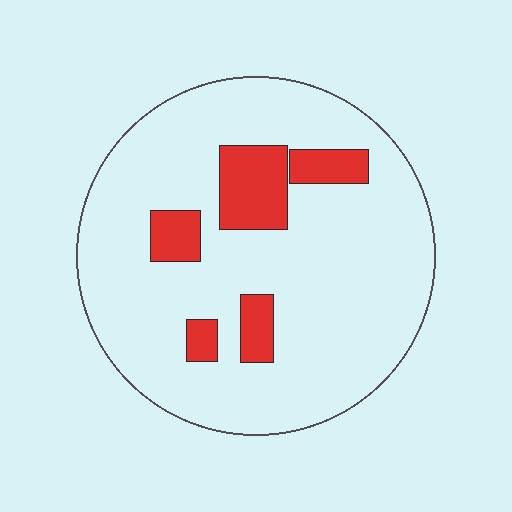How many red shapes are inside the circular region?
5.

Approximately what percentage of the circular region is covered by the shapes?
Approximately 15%.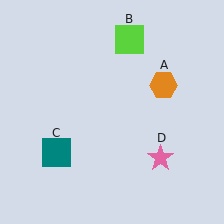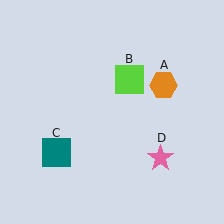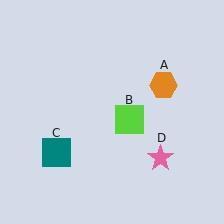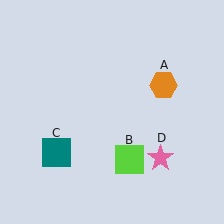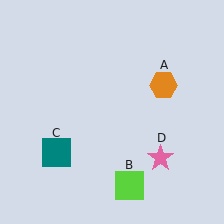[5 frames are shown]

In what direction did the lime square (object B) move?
The lime square (object B) moved down.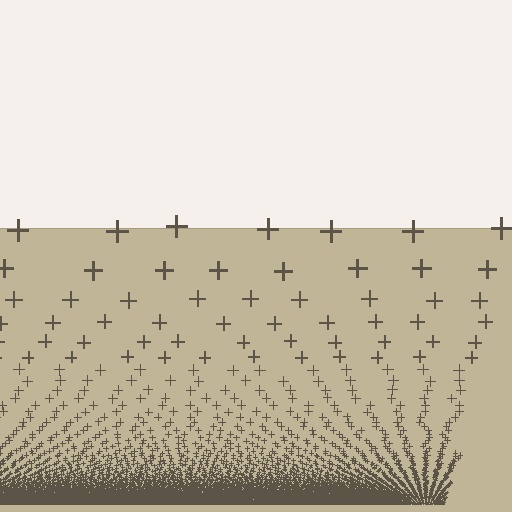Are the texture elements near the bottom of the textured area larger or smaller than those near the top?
Smaller. The gradient is inverted — elements near the bottom are smaller and denser.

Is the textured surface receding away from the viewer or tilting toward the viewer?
The surface appears to tilt toward the viewer. Texture elements get larger and sparser toward the top.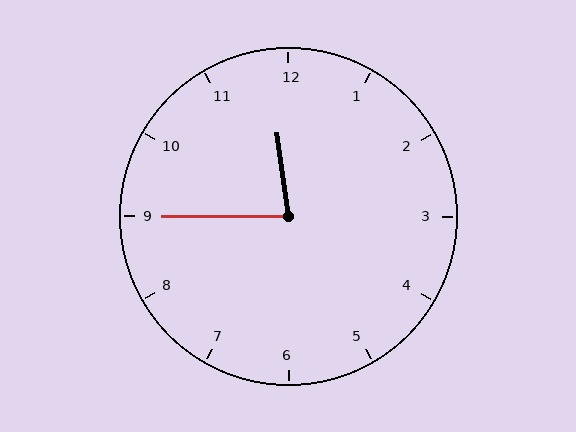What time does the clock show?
11:45.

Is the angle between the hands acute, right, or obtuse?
It is acute.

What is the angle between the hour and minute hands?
Approximately 82 degrees.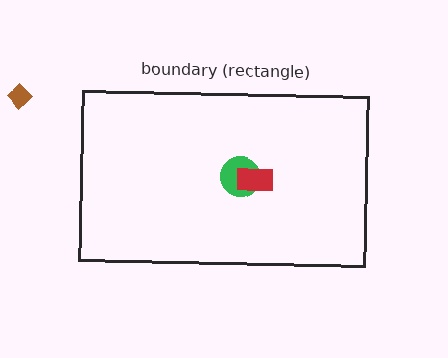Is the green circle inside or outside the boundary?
Inside.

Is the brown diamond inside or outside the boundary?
Outside.